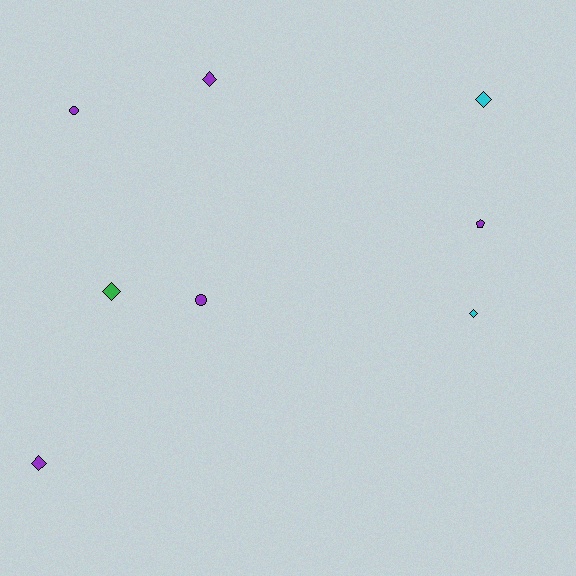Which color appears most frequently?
Purple, with 5 objects.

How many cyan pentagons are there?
There are no cyan pentagons.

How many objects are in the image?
There are 8 objects.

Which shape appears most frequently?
Diamond, with 5 objects.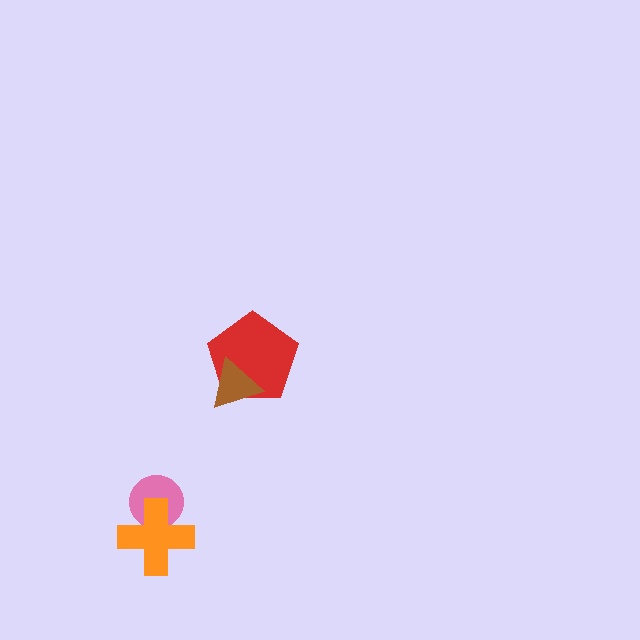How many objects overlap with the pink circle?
1 object overlaps with the pink circle.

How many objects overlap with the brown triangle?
1 object overlaps with the brown triangle.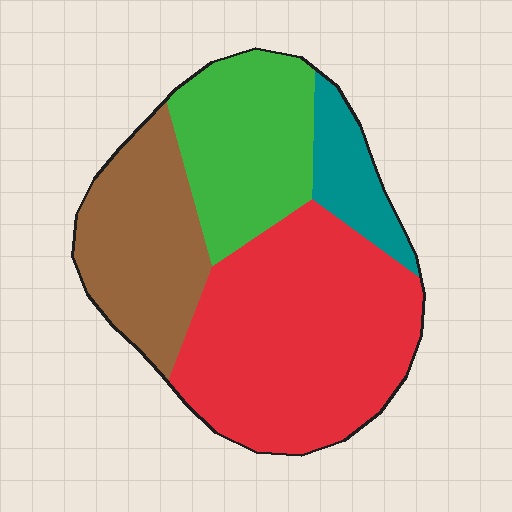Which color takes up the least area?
Teal, at roughly 10%.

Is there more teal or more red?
Red.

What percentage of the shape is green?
Green covers roughly 25% of the shape.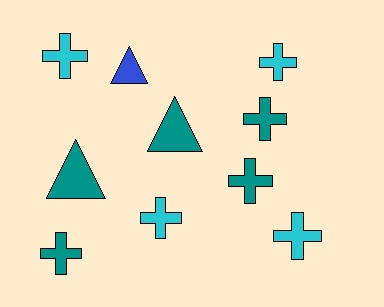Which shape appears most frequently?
Cross, with 7 objects.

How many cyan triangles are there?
There are no cyan triangles.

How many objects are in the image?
There are 10 objects.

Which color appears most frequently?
Teal, with 5 objects.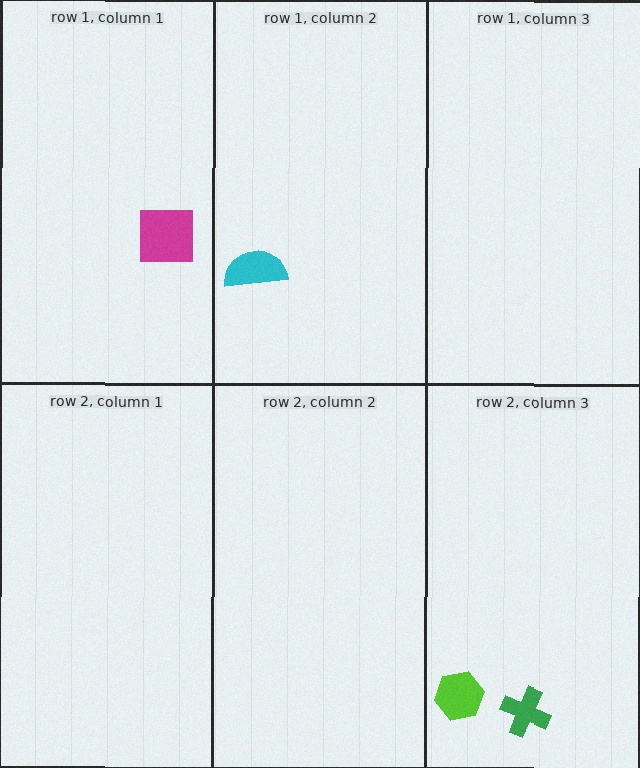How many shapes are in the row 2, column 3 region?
2.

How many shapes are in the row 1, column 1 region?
1.